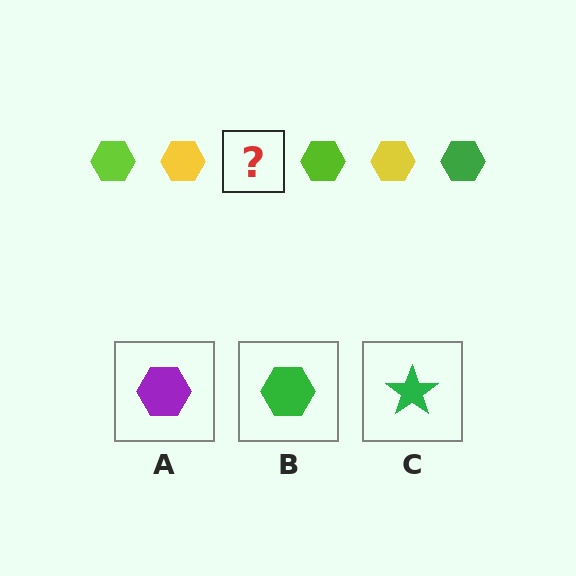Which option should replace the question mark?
Option B.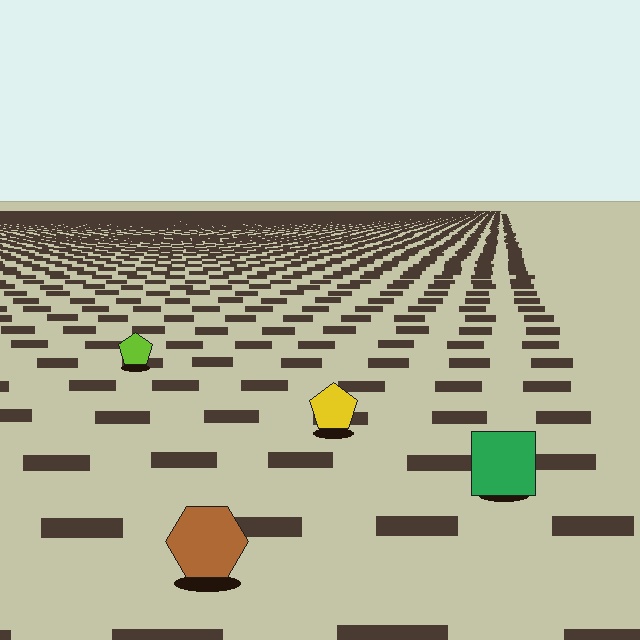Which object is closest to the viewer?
The brown hexagon is closest. The texture marks near it are larger and more spread out.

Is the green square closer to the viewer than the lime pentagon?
Yes. The green square is closer — you can tell from the texture gradient: the ground texture is coarser near it.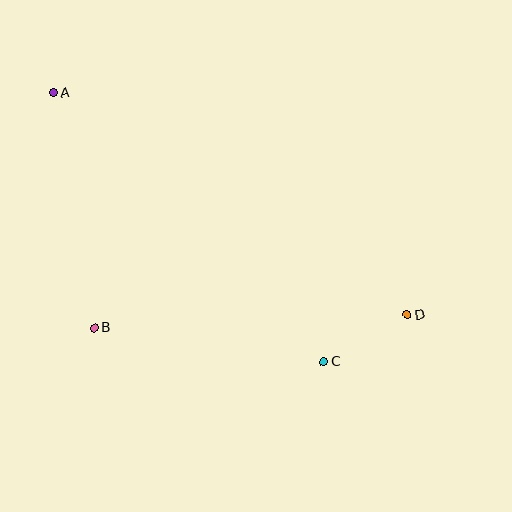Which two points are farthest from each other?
Points A and D are farthest from each other.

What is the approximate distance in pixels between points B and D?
The distance between B and D is approximately 313 pixels.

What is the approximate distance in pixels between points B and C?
The distance between B and C is approximately 232 pixels.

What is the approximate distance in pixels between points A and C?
The distance between A and C is approximately 381 pixels.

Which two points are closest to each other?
Points C and D are closest to each other.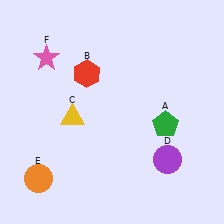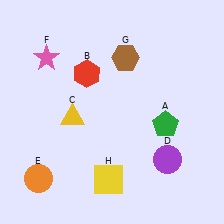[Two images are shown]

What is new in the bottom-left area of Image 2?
A yellow square (H) was added in the bottom-left area of Image 2.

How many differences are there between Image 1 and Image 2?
There are 2 differences between the two images.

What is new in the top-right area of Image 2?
A brown hexagon (G) was added in the top-right area of Image 2.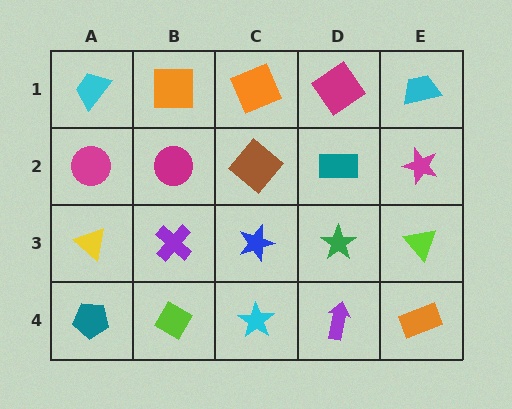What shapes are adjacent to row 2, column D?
A magenta diamond (row 1, column D), a green star (row 3, column D), a brown diamond (row 2, column C), a magenta star (row 2, column E).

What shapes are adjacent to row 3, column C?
A brown diamond (row 2, column C), a cyan star (row 4, column C), a purple cross (row 3, column B), a green star (row 3, column D).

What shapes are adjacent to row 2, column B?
An orange square (row 1, column B), a purple cross (row 3, column B), a magenta circle (row 2, column A), a brown diamond (row 2, column C).